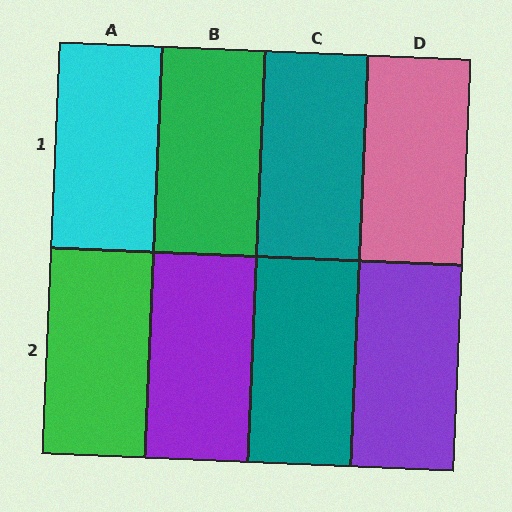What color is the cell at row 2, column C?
Teal.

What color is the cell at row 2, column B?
Purple.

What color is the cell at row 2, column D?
Purple.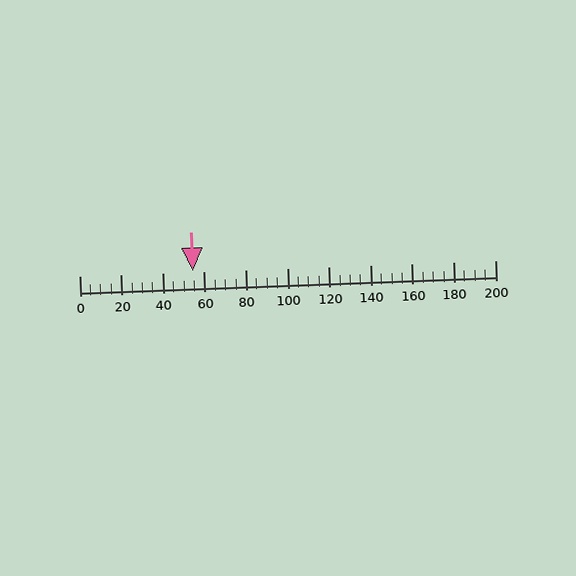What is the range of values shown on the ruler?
The ruler shows values from 0 to 200.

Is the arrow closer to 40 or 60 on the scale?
The arrow is closer to 60.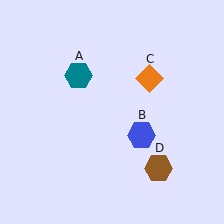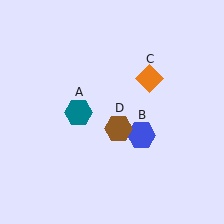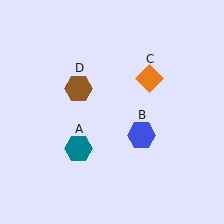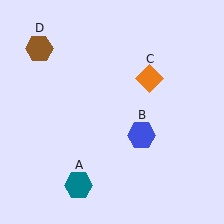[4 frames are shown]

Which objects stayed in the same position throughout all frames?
Blue hexagon (object B) and orange diamond (object C) remained stationary.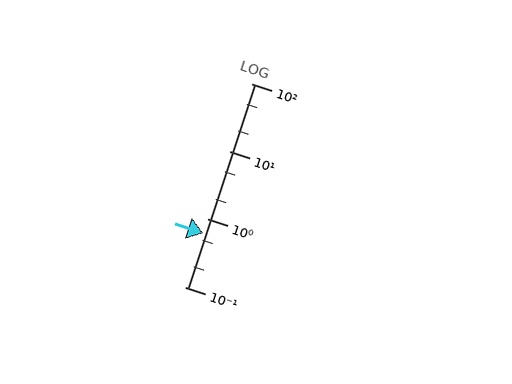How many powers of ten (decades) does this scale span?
The scale spans 3 decades, from 0.1 to 100.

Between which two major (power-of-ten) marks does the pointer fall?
The pointer is between 0.1 and 1.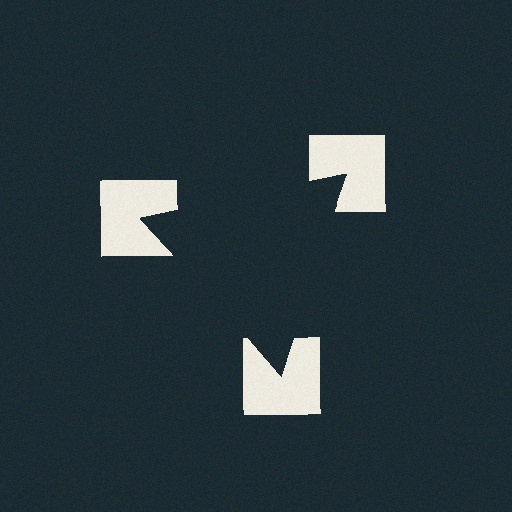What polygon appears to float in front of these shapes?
An illusory triangle — its edges are inferred from the aligned wedge cuts in the notched squares, not physically drawn.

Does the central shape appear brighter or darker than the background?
It typically appears slightly darker than the background, even though no actual brightness change is drawn.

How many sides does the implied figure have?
3 sides.